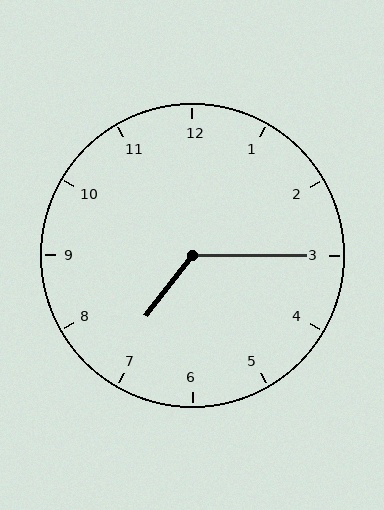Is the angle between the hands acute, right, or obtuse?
It is obtuse.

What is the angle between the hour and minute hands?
Approximately 128 degrees.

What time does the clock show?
7:15.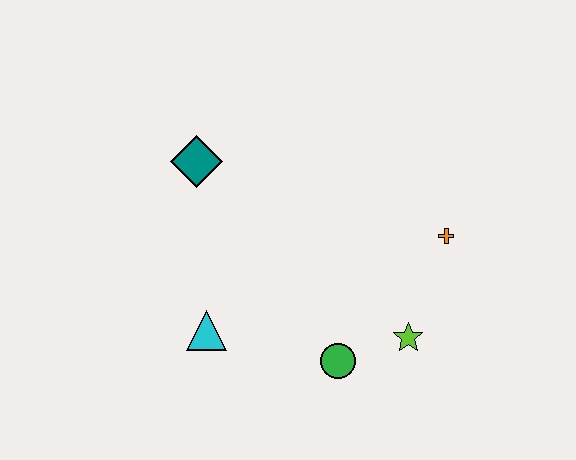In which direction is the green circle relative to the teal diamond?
The green circle is below the teal diamond.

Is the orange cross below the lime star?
No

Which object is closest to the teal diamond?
The cyan triangle is closest to the teal diamond.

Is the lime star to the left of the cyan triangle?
No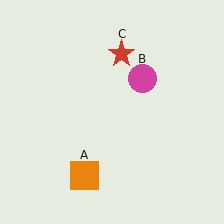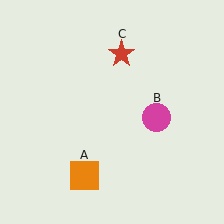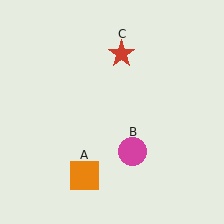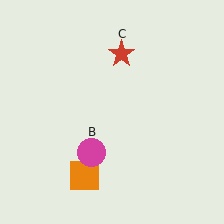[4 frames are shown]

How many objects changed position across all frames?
1 object changed position: magenta circle (object B).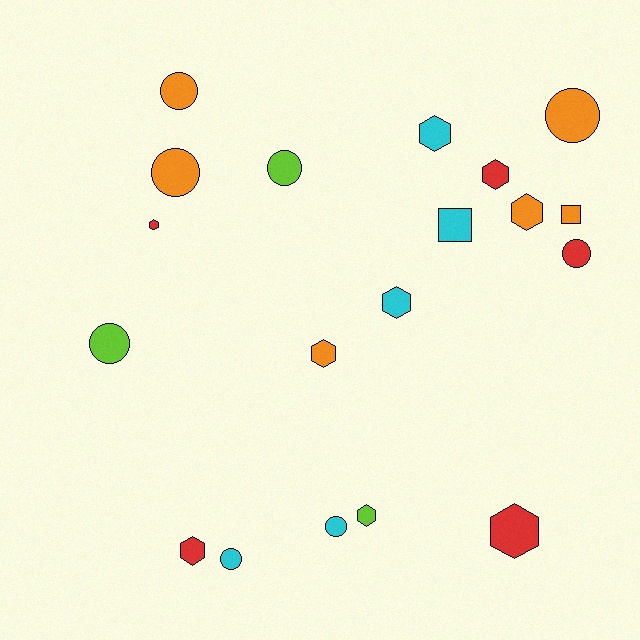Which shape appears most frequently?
Hexagon, with 9 objects.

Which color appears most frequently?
Orange, with 6 objects.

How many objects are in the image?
There are 19 objects.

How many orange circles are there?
There are 3 orange circles.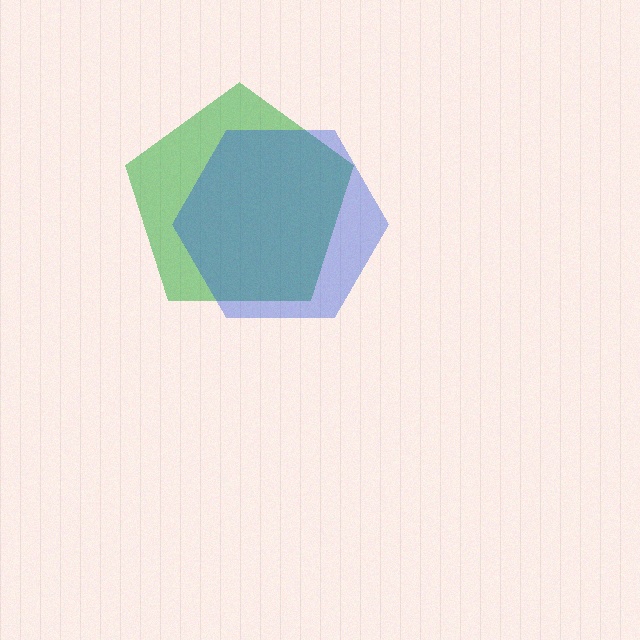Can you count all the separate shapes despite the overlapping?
Yes, there are 2 separate shapes.